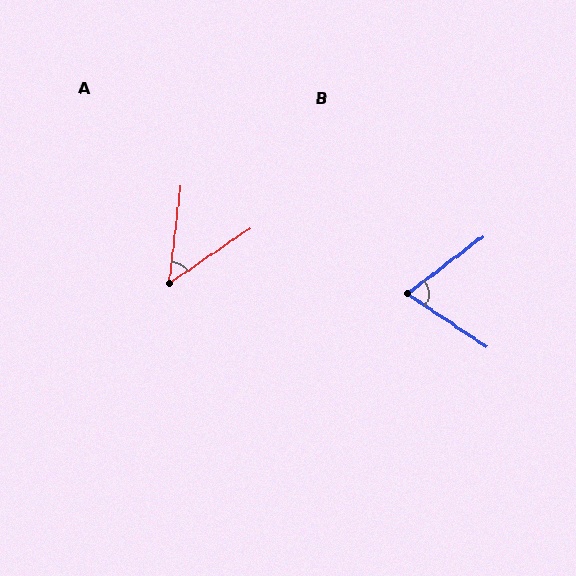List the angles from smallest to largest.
A (49°), B (70°).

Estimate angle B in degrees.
Approximately 70 degrees.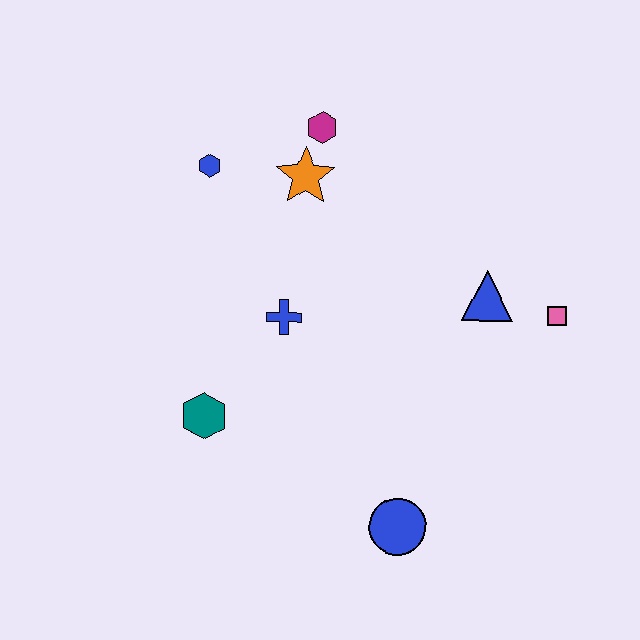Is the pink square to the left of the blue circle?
No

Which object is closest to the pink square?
The blue triangle is closest to the pink square.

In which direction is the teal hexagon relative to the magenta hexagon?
The teal hexagon is below the magenta hexagon.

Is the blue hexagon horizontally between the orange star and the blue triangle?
No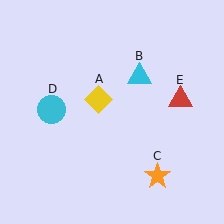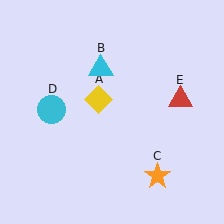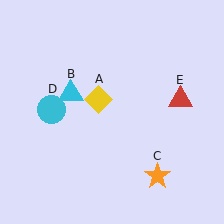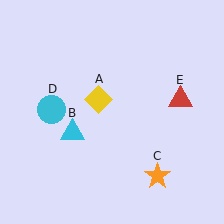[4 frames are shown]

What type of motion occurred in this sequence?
The cyan triangle (object B) rotated counterclockwise around the center of the scene.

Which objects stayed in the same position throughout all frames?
Yellow diamond (object A) and orange star (object C) and cyan circle (object D) and red triangle (object E) remained stationary.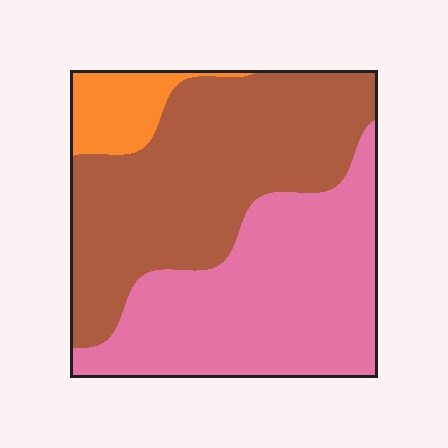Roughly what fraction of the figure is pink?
Pink covers roughly 45% of the figure.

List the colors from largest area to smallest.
From largest to smallest: brown, pink, orange.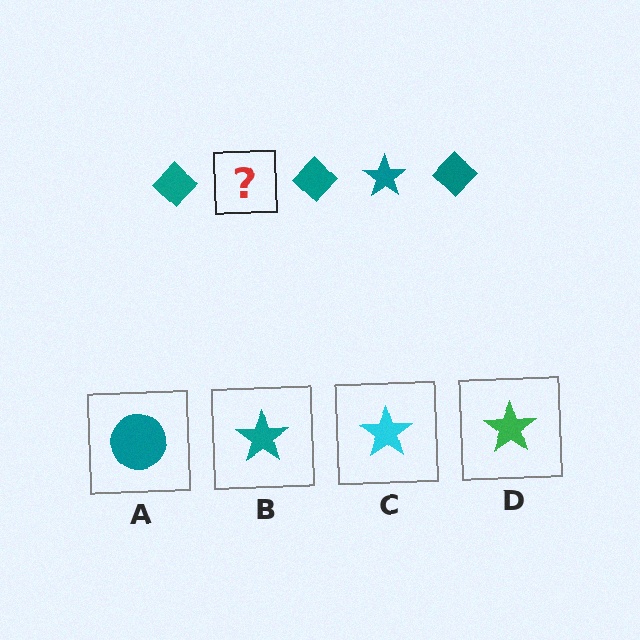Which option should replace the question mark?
Option B.